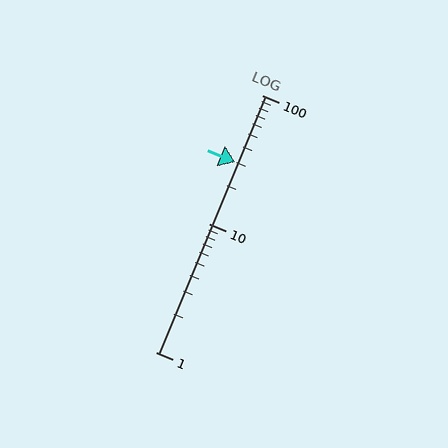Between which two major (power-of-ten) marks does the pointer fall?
The pointer is between 10 and 100.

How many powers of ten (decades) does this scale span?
The scale spans 2 decades, from 1 to 100.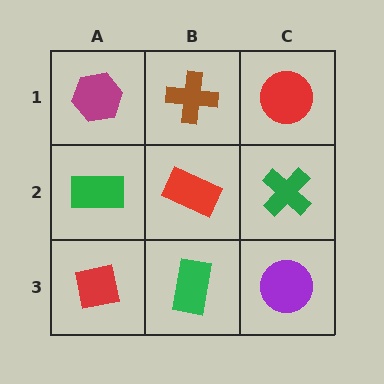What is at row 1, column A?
A magenta hexagon.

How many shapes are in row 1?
3 shapes.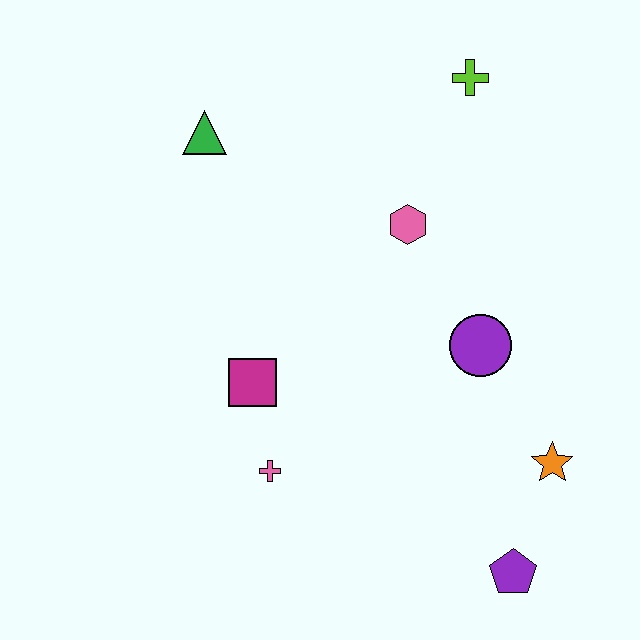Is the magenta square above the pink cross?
Yes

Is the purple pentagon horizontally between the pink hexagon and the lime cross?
No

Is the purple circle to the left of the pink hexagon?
No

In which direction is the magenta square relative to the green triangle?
The magenta square is below the green triangle.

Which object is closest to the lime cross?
The pink hexagon is closest to the lime cross.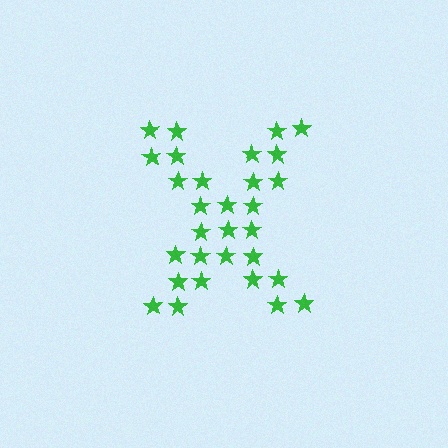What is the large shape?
The large shape is the letter X.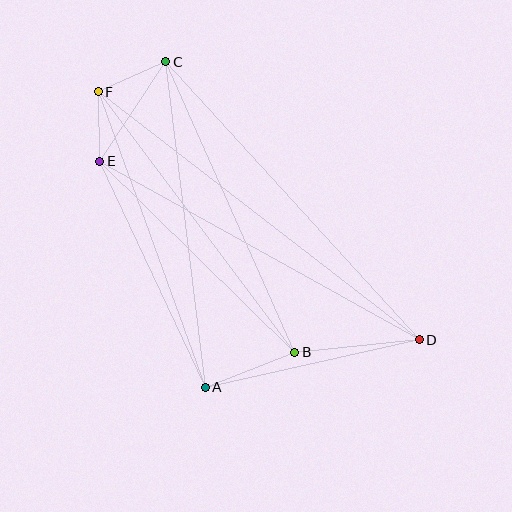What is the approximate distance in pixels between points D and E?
The distance between D and E is approximately 366 pixels.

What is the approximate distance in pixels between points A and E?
The distance between A and E is approximately 250 pixels.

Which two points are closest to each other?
Points E and F are closest to each other.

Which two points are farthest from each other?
Points D and F are farthest from each other.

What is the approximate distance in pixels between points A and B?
The distance between A and B is approximately 96 pixels.